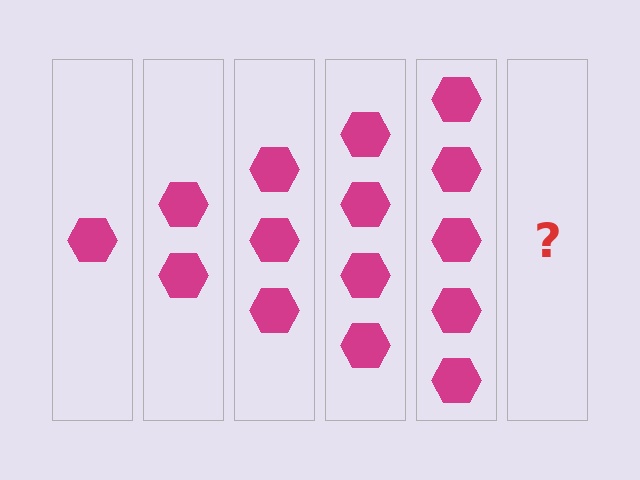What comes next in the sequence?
The next element should be 6 hexagons.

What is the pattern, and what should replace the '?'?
The pattern is that each step adds one more hexagon. The '?' should be 6 hexagons.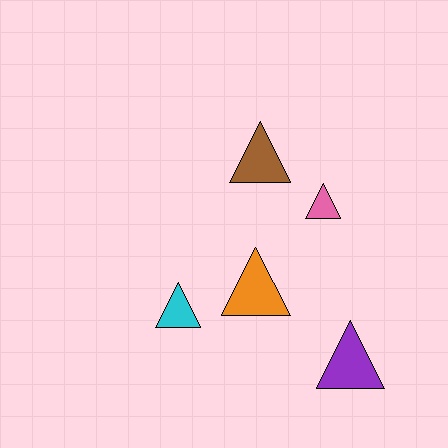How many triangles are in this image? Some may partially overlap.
There are 5 triangles.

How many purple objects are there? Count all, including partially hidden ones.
There is 1 purple object.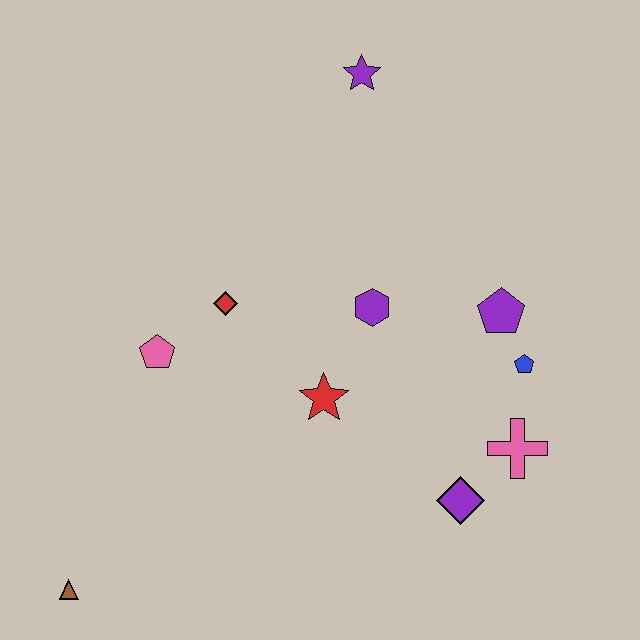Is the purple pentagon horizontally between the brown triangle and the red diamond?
No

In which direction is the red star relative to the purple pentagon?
The red star is to the left of the purple pentagon.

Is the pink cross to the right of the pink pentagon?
Yes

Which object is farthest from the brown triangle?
The purple star is farthest from the brown triangle.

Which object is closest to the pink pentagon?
The red diamond is closest to the pink pentagon.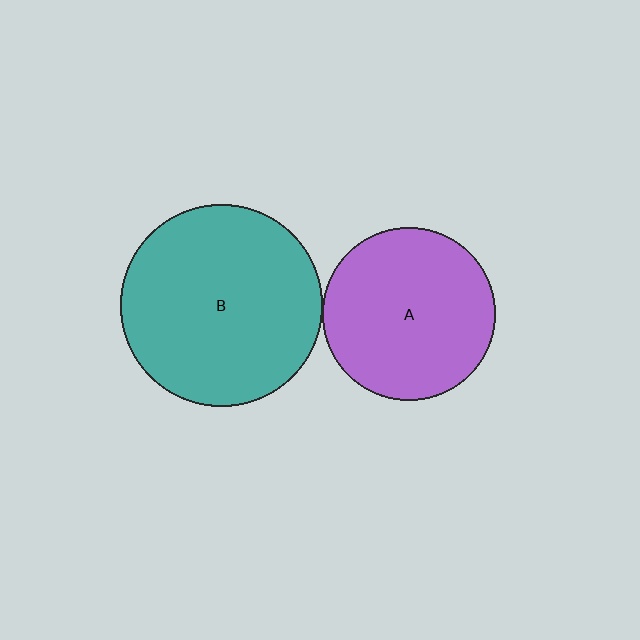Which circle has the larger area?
Circle B (teal).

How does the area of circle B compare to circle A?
Approximately 1.4 times.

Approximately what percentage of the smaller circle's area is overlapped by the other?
Approximately 5%.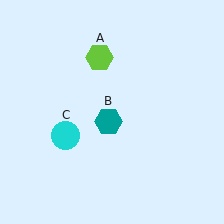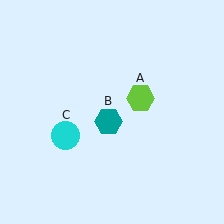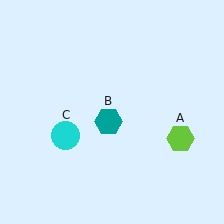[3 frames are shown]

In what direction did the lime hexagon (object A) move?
The lime hexagon (object A) moved down and to the right.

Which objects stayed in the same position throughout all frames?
Teal hexagon (object B) and cyan circle (object C) remained stationary.